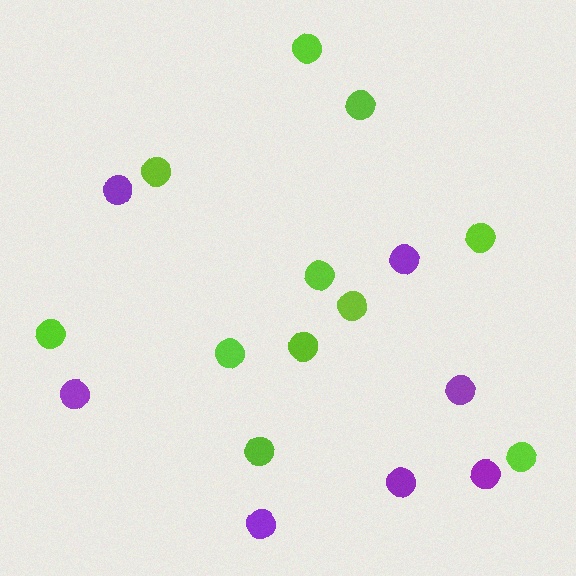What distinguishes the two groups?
There are 2 groups: one group of lime circles (11) and one group of purple circles (7).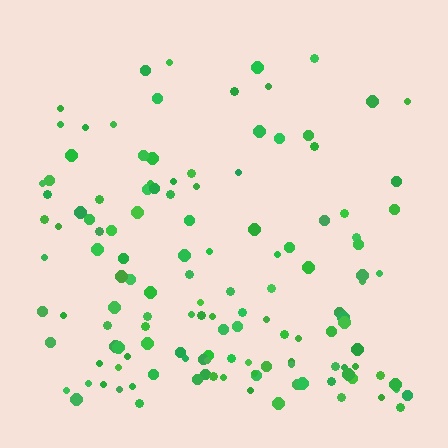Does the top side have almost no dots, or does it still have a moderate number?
Still a moderate number, just noticeably fewer than the bottom.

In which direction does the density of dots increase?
From top to bottom, with the bottom side densest.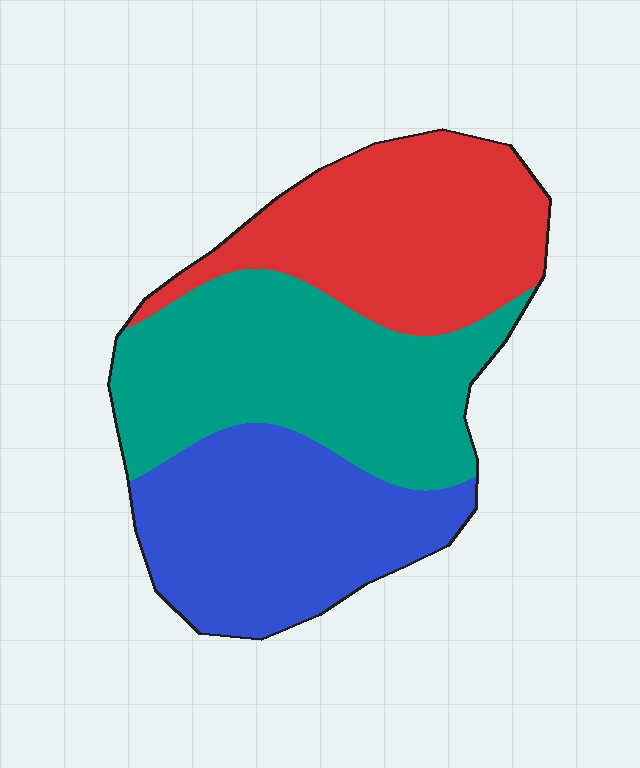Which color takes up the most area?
Teal, at roughly 35%.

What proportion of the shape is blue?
Blue covers about 30% of the shape.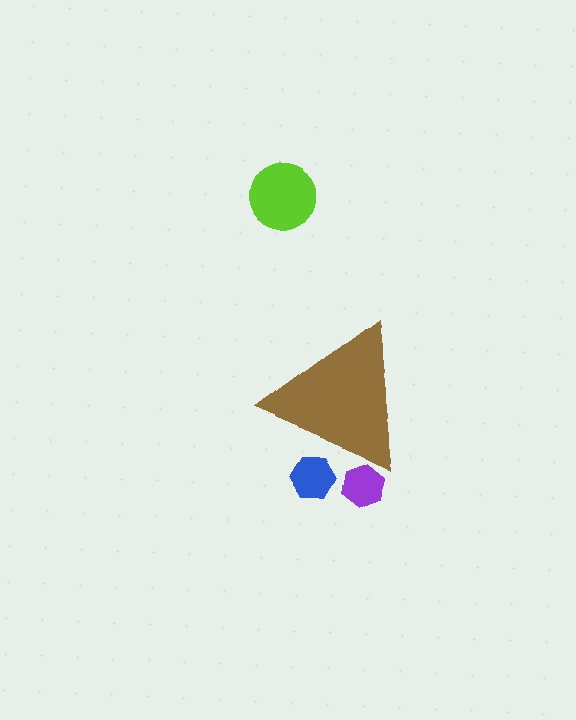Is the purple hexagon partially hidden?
Yes, the purple hexagon is partially hidden behind the brown triangle.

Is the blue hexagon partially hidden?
Yes, the blue hexagon is partially hidden behind the brown triangle.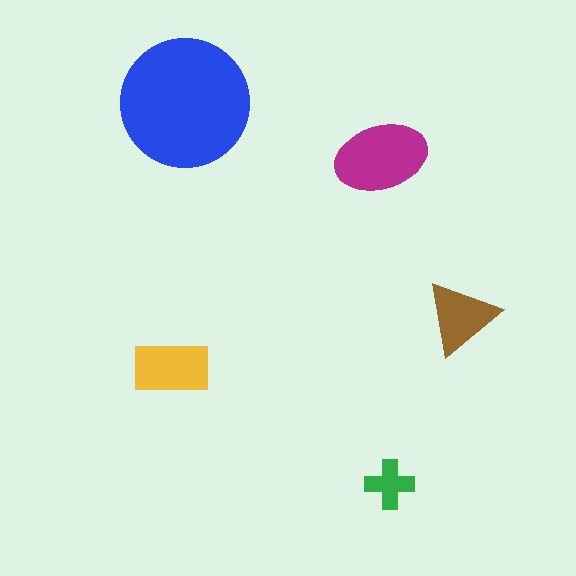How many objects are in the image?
There are 5 objects in the image.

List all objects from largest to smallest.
The blue circle, the magenta ellipse, the yellow rectangle, the brown triangle, the green cross.